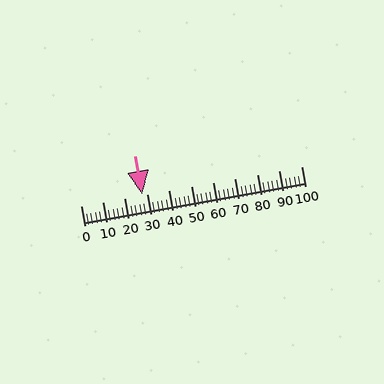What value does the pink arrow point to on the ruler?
The pink arrow points to approximately 28.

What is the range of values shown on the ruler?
The ruler shows values from 0 to 100.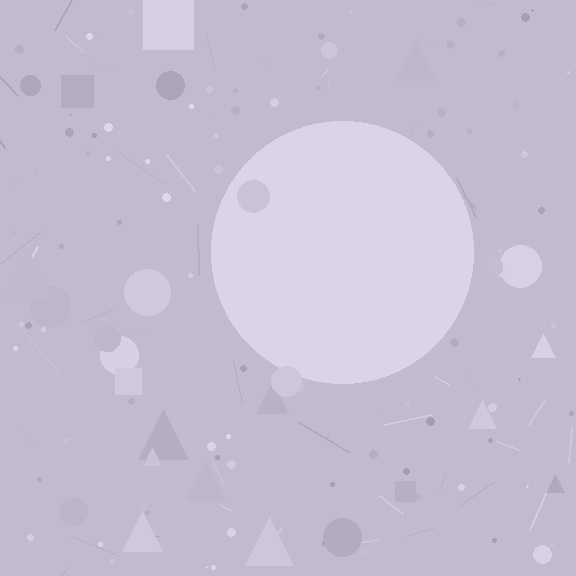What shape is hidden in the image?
A circle is hidden in the image.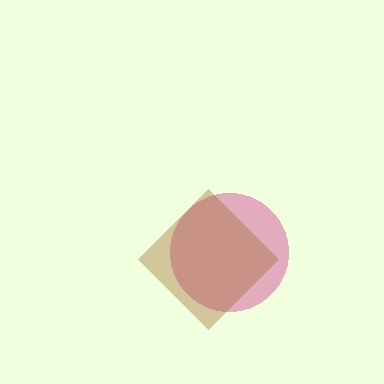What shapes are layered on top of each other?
The layered shapes are: a magenta circle, a brown diamond.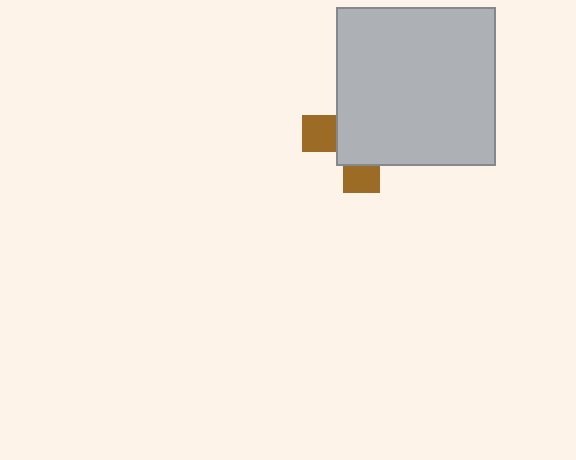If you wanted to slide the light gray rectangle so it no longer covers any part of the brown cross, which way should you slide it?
Slide it toward the upper-right — that is the most direct way to separate the two shapes.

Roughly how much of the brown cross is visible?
A small part of it is visible (roughly 30%).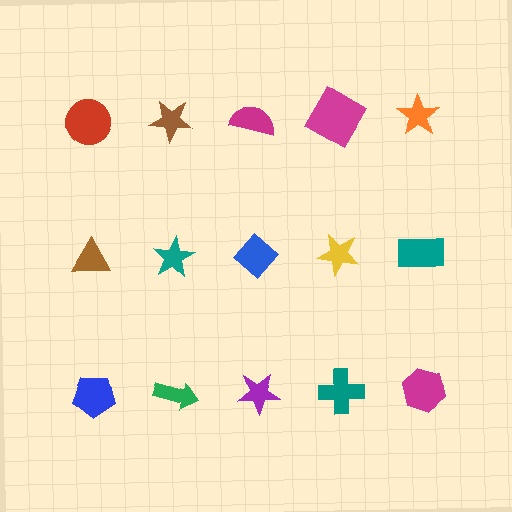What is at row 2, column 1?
A brown triangle.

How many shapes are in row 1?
5 shapes.